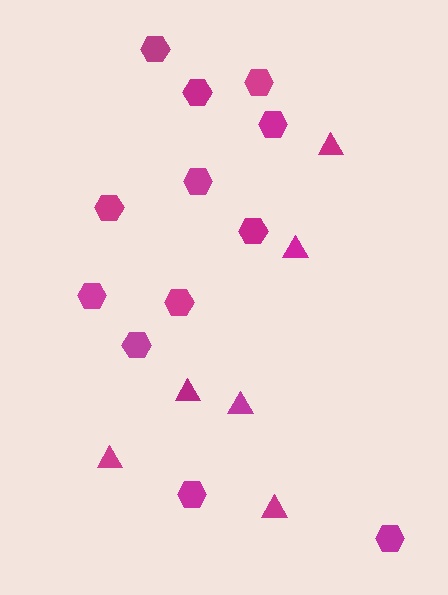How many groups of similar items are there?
There are 2 groups: one group of triangles (6) and one group of hexagons (12).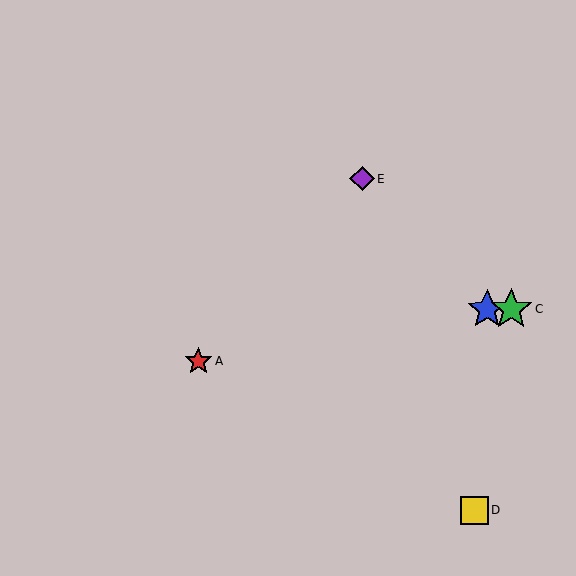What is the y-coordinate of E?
Object E is at y≈179.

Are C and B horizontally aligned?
Yes, both are at y≈309.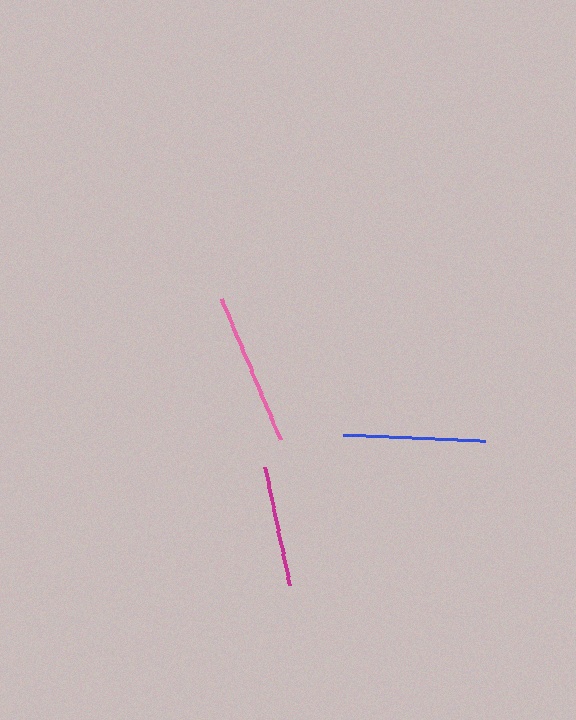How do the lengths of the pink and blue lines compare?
The pink and blue lines are approximately the same length.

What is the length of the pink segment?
The pink segment is approximately 152 pixels long.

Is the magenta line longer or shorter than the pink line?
The pink line is longer than the magenta line.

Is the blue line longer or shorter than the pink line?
The pink line is longer than the blue line.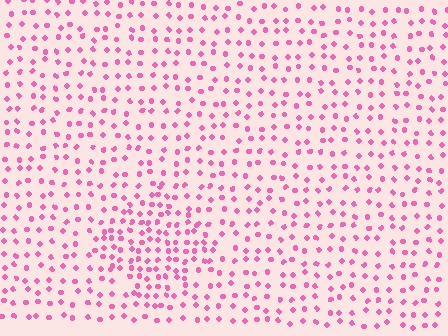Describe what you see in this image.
The image contains small pink elements arranged at two different densities. A diamond-shaped region is visible where the elements are more densely packed than the surrounding area.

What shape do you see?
I see a diamond.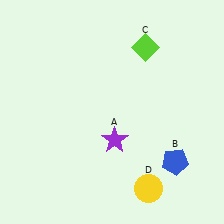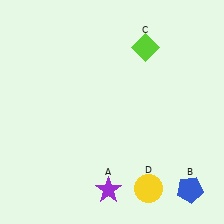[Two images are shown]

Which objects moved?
The objects that moved are: the purple star (A), the blue pentagon (B).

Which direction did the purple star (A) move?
The purple star (A) moved down.